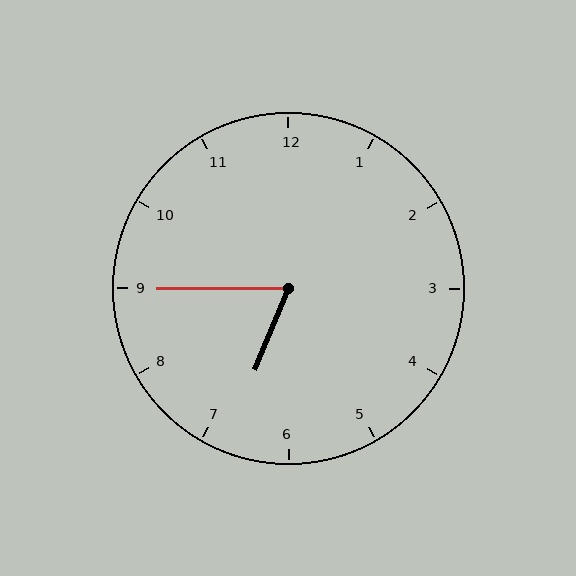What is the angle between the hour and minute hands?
Approximately 68 degrees.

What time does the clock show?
6:45.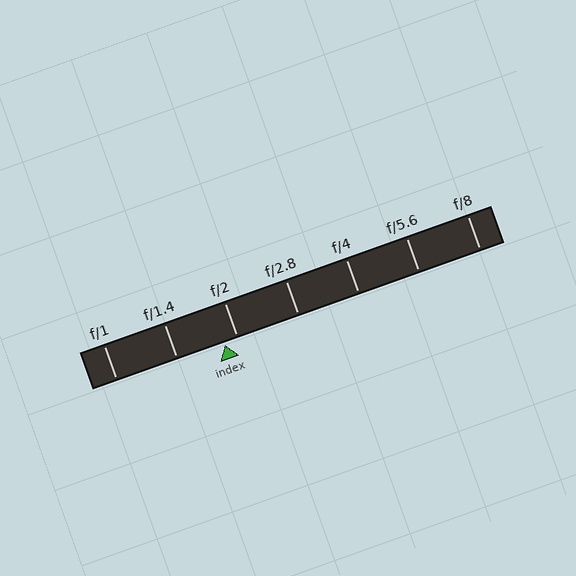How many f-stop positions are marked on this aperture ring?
There are 7 f-stop positions marked.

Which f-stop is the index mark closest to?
The index mark is closest to f/2.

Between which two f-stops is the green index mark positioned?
The index mark is between f/1.4 and f/2.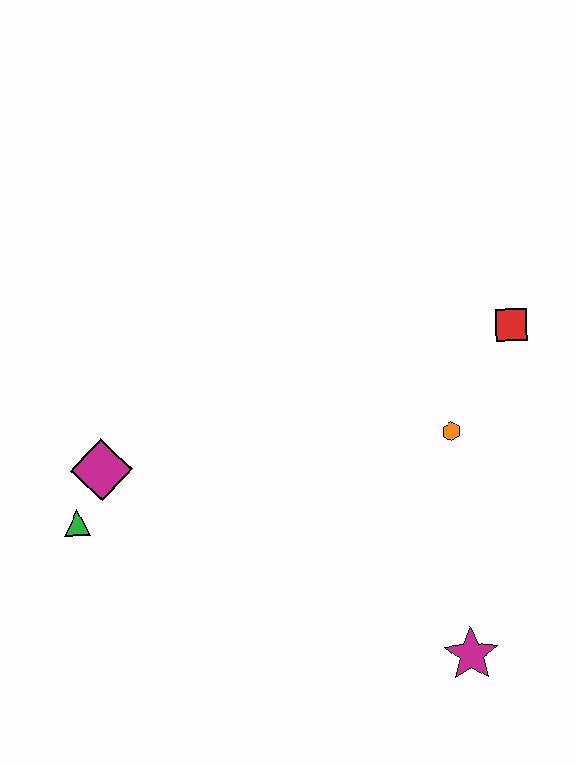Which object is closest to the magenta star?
The orange hexagon is closest to the magenta star.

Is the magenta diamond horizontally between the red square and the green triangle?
Yes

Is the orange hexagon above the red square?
No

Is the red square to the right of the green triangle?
Yes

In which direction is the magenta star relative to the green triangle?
The magenta star is to the right of the green triangle.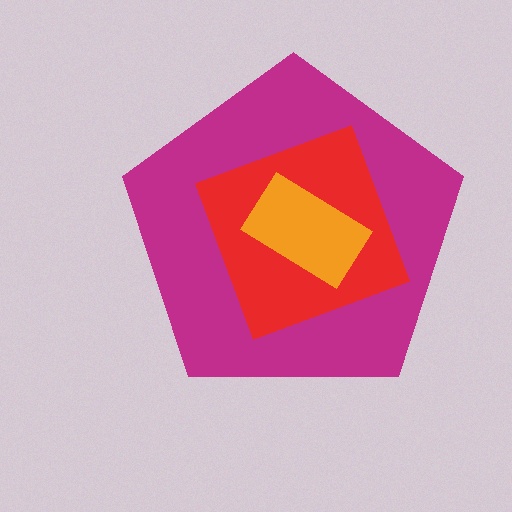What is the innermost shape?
The orange rectangle.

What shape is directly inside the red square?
The orange rectangle.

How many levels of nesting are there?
3.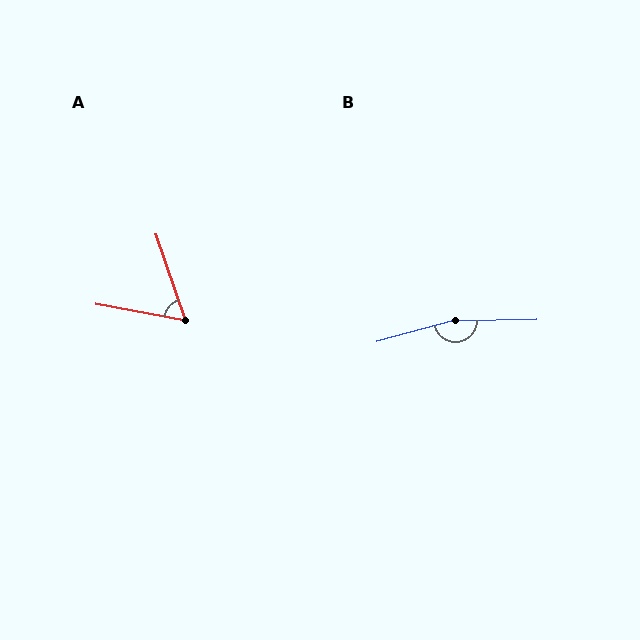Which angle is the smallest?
A, at approximately 61 degrees.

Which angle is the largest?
B, at approximately 166 degrees.